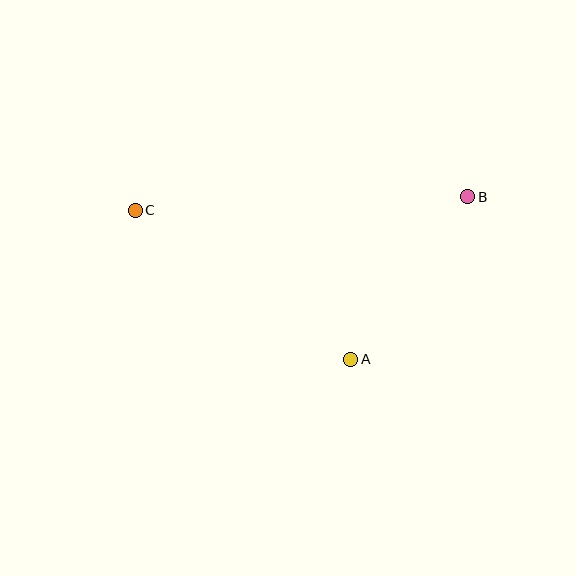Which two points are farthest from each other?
Points B and C are farthest from each other.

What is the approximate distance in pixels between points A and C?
The distance between A and C is approximately 262 pixels.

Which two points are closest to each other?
Points A and B are closest to each other.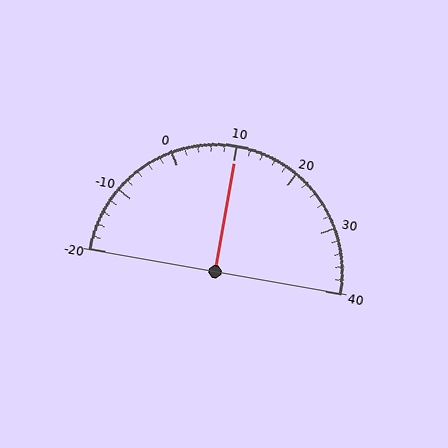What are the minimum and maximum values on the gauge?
The gauge ranges from -20 to 40.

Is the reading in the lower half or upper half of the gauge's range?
The reading is in the upper half of the range (-20 to 40).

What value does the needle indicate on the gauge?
The needle indicates approximately 10.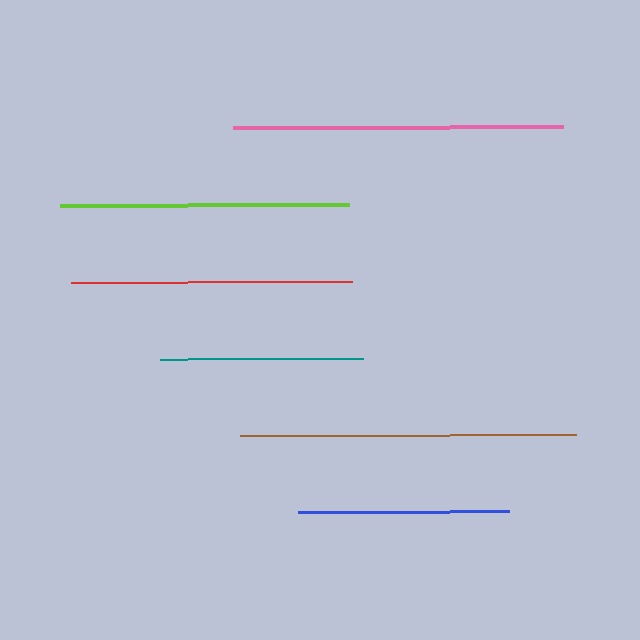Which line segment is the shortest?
The teal line is the shortest at approximately 204 pixels.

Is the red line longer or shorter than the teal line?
The red line is longer than the teal line.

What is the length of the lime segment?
The lime segment is approximately 289 pixels long.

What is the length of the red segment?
The red segment is approximately 281 pixels long.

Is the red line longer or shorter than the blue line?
The red line is longer than the blue line.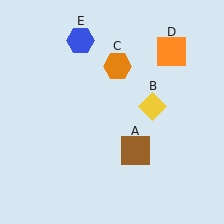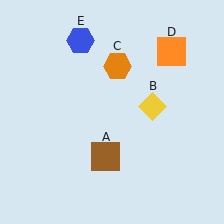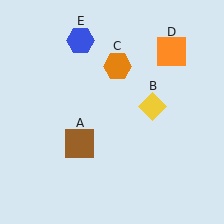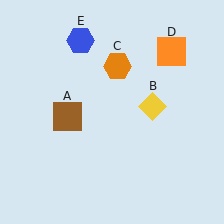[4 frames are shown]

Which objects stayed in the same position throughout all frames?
Yellow diamond (object B) and orange hexagon (object C) and orange square (object D) and blue hexagon (object E) remained stationary.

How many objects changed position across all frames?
1 object changed position: brown square (object A).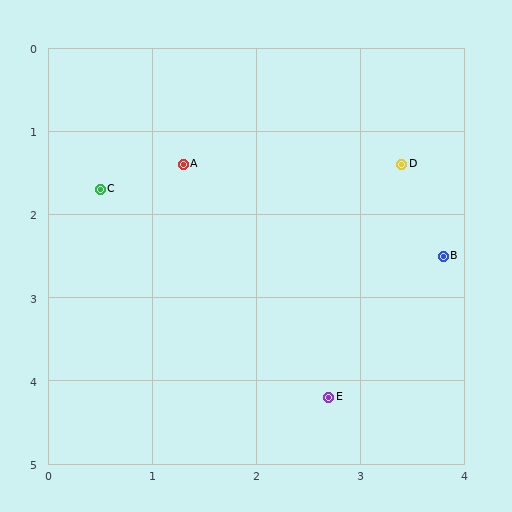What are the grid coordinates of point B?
Point B is at approximately (3.8, 2.5).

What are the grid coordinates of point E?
Point E is at approximately (2.7, 4.2).